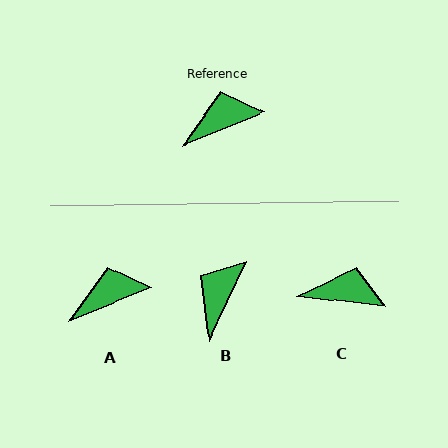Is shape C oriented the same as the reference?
No, it is off by about 28 degrees.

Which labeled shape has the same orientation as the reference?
A.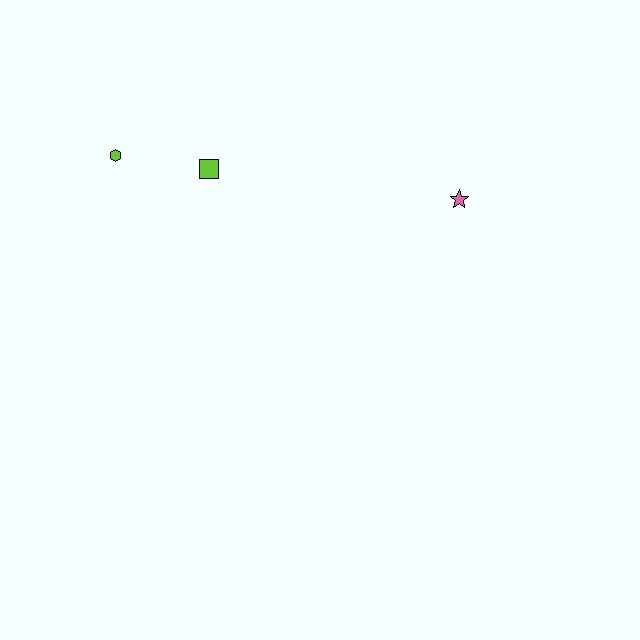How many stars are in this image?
There is 1 star.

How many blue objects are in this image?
There are no blue objects.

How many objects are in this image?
There are 3 objects.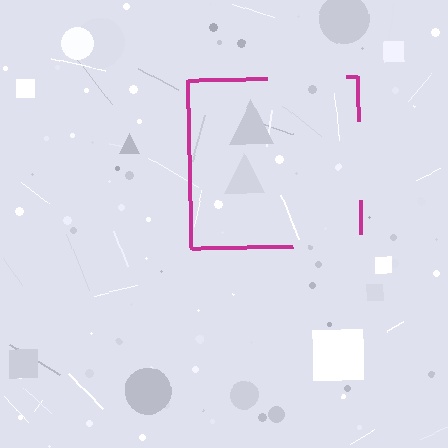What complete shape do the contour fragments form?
The contour fragments form a square.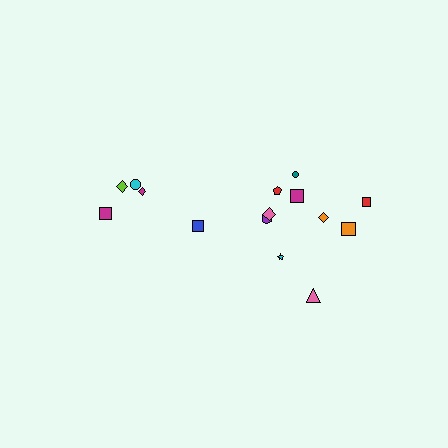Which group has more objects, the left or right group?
The right group.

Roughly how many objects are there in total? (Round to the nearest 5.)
Roughly 15 objects in total.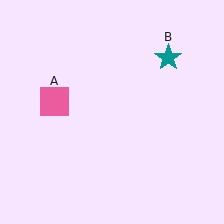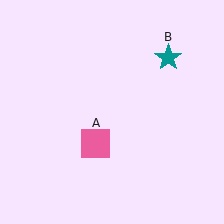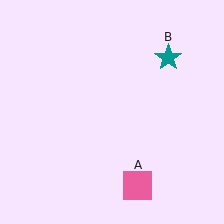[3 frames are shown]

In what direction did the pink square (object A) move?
The pink square (object A) moved down and to the right.